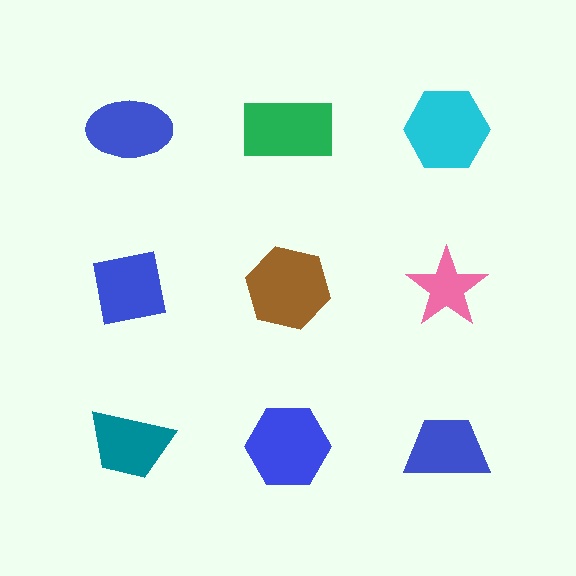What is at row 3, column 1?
A teal trapezoid.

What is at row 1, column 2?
A green rectangle.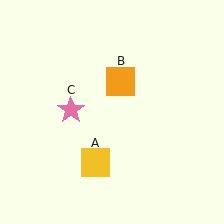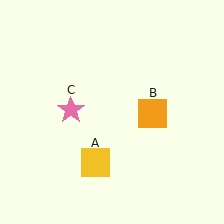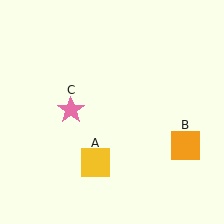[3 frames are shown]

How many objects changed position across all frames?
1 object changed position: orange square (object B).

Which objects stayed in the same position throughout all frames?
Yellow square (object A) and pink star (object C) remained stationary.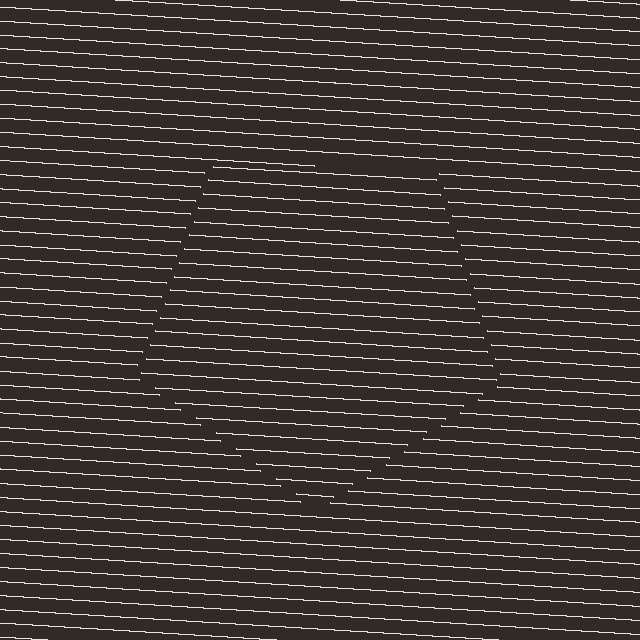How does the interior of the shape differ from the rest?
The interior of the shape contains the same grating, shifted by half a period — the contour is defined by the phase discontinuity where line-ends from the inner and outer gratings abut.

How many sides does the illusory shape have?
5 sides — the line-ends trace a pentagon.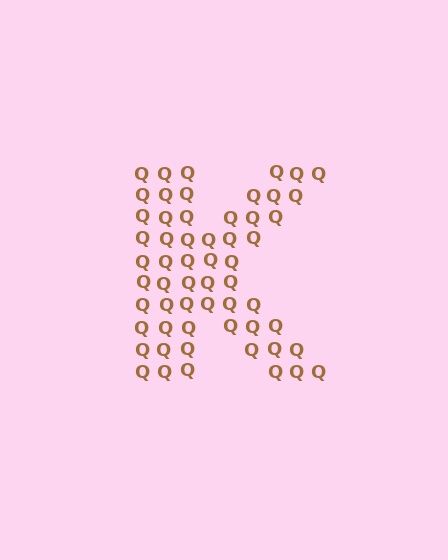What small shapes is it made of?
It is made of small letter Q's.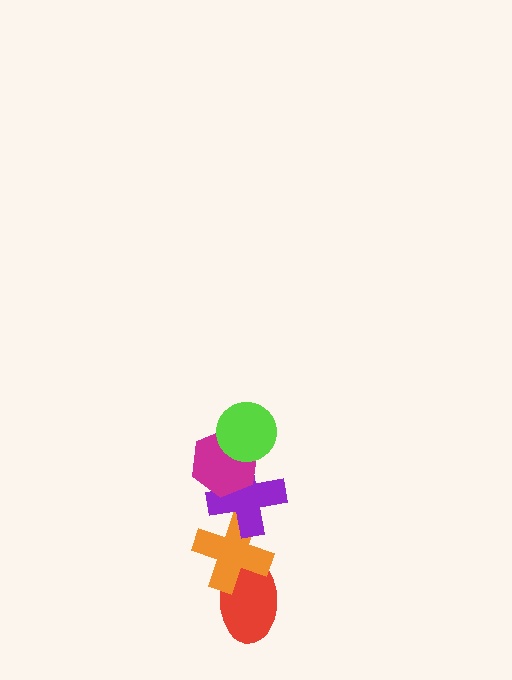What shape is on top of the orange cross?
The purple cross is on top of the orange cross.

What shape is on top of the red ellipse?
The orange cross is on top of the red ellipse.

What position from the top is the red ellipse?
The red ellipse is 5th from the top.